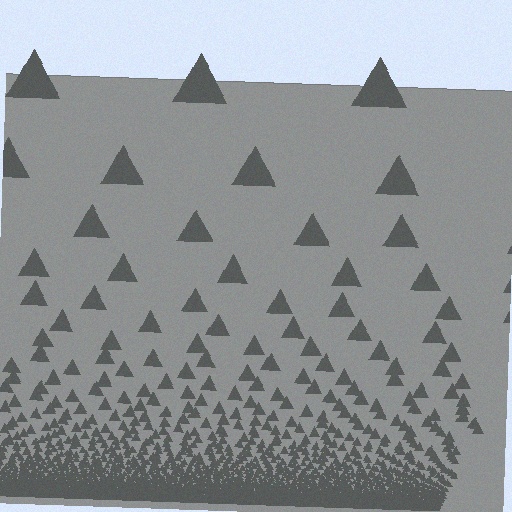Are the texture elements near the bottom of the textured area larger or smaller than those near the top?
Smaller. The gradient is inverted — elements near the bottom are smaller and denser.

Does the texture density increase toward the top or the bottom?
Density increases toward the bottom.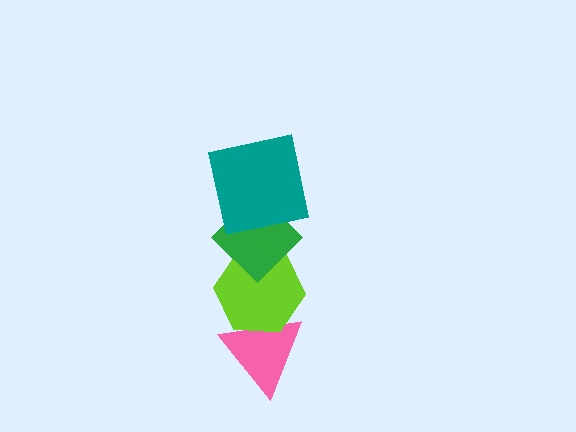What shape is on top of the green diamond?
The teal square is on top of the green diamond.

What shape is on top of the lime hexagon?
The green diamond is on top of the lime hexagon.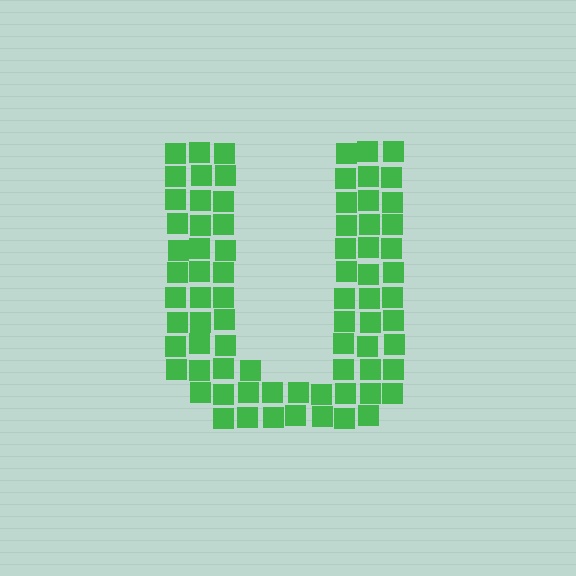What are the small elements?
The small elements are squares.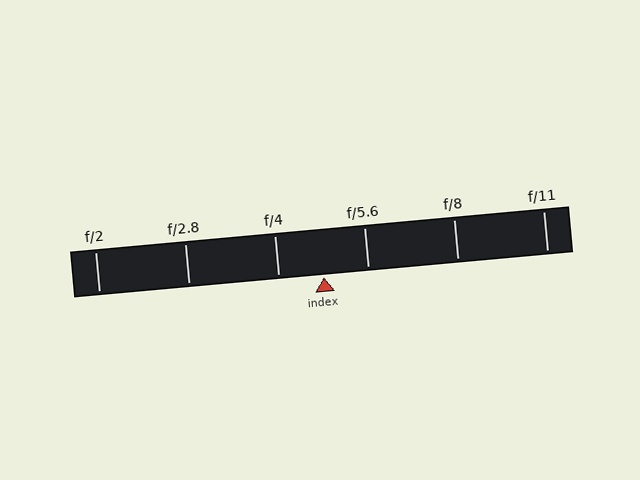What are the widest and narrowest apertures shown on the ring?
The widest aperture shown is f/2 and the narrowest is f/11.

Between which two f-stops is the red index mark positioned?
The index mark is between f/4 and f/5.6.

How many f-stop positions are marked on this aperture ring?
There are 6 f-stop positions marked.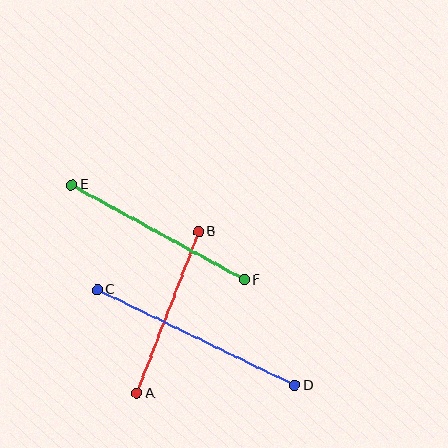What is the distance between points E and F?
The distance is approximately 197 pixels.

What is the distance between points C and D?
The distance is approximately 219 pixels.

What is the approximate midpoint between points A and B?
The midpoint is at approximately (168, 312) pixels.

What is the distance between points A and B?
The distance is approximately 173 pixels.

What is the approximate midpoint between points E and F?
The midpoint is at approximately (158, 232) pixels.